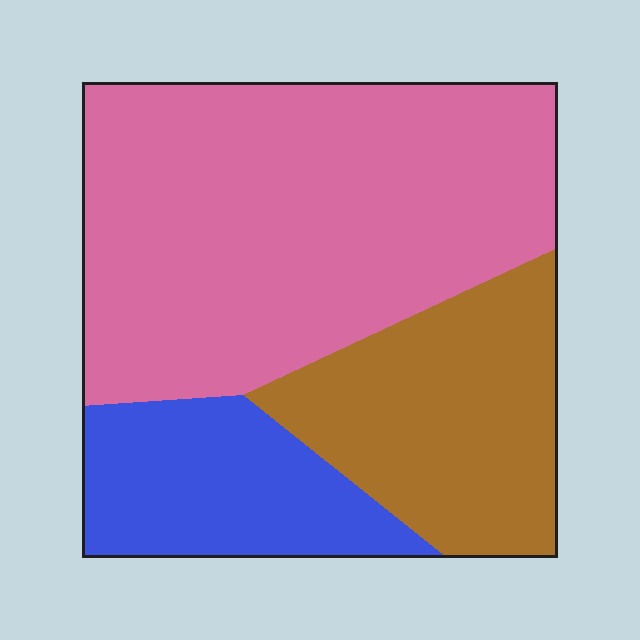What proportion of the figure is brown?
Brown covers 26% of the figure.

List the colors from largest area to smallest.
From largest to smallest: pink, brown, blue.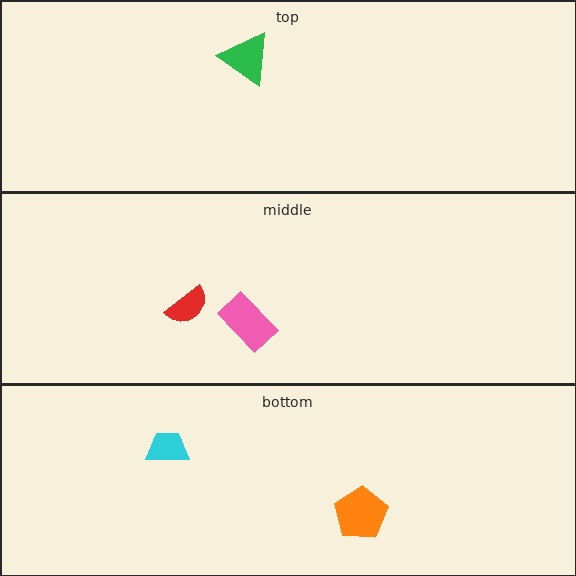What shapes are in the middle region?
The red semicircle, the pink rectangle.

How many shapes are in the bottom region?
2.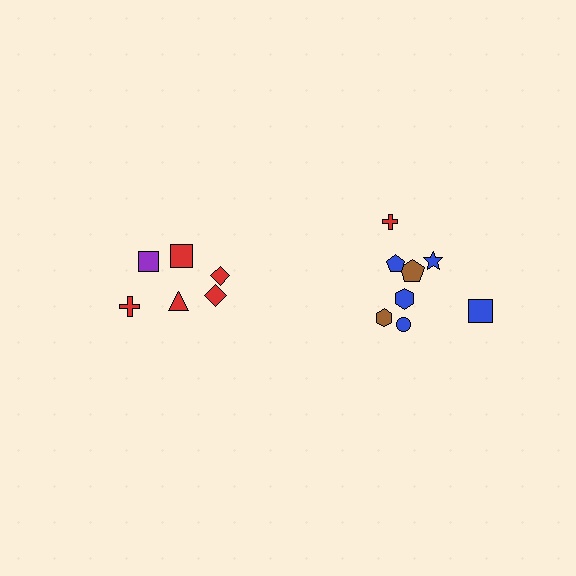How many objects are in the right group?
There are 8 objects.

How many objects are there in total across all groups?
There are 14 objects.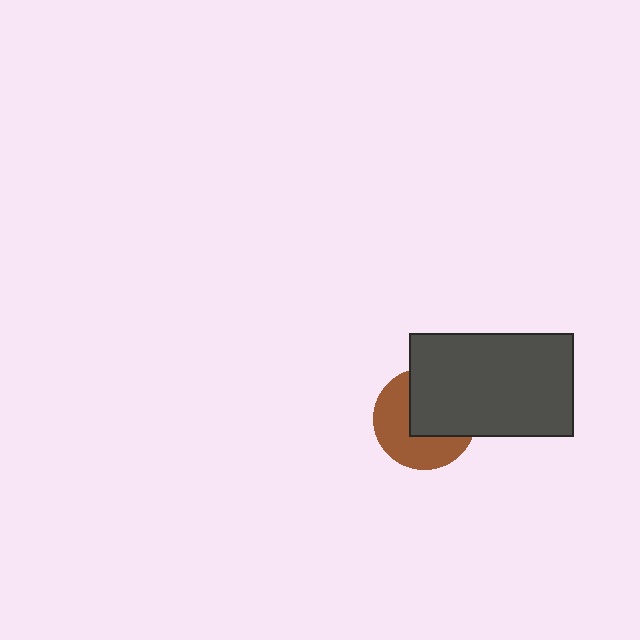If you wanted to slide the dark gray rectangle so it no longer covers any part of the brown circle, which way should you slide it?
Slide it toward the upper-right — that is the most direct way to separate the two shapes.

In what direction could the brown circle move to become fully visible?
The brown circle could move toward the lower-left. That would shift it out from behind the dark gray rectangle entirely.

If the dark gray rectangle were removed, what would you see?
You would see the complete brown circle.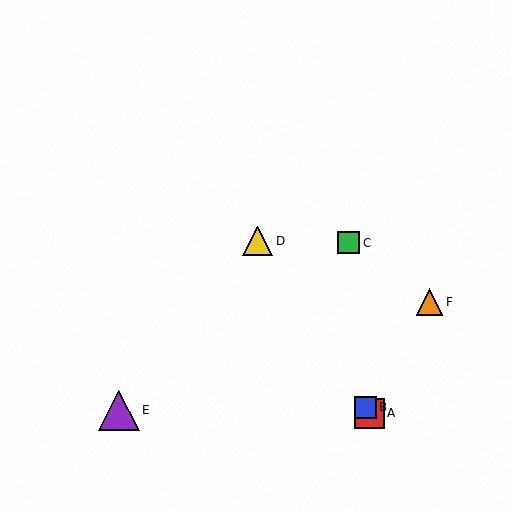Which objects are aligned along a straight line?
Objects A, B, D are aligned along a straight line.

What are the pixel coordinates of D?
Object D is at (258, 241).